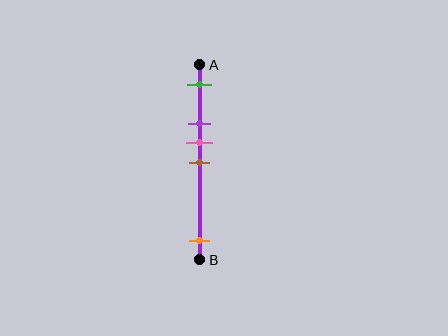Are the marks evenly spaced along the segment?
No, the marks are not evenly spaced.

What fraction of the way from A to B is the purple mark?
The purple mark is approximately 30% (0.3) of the way from A to B.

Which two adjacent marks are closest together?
The pink and brown marks are the closest adjacent pair.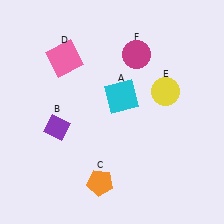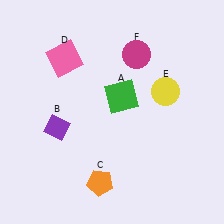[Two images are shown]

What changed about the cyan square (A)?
In Image 1, A is cyan. In Image 2, it changed to green.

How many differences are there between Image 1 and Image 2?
There is 1 difference between the two images.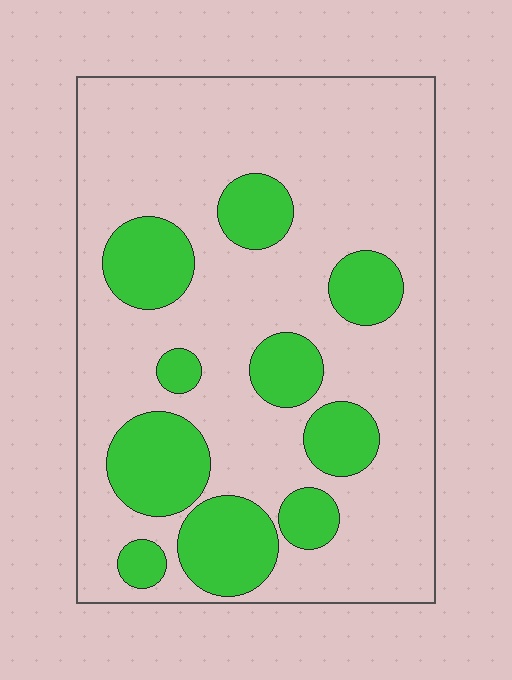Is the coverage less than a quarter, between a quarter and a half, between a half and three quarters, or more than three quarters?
Between a quarter and a half.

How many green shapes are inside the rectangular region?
10.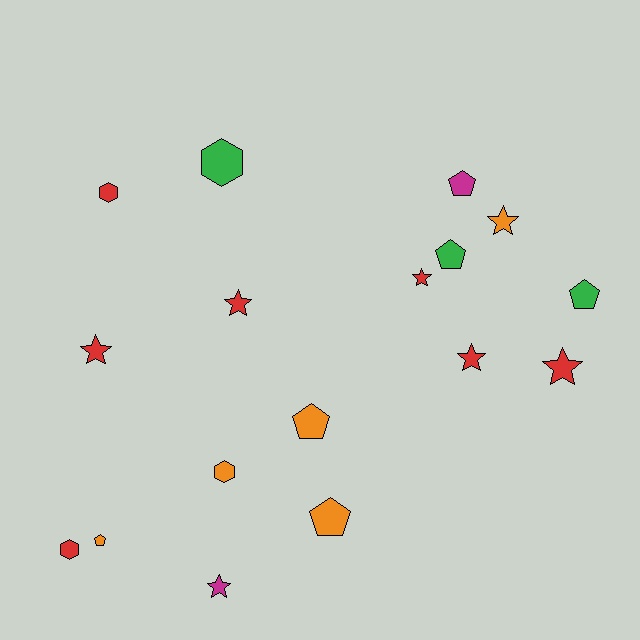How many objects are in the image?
There are 17 objects.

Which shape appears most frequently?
Star, with 7 objects.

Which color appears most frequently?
Red, with 7 objects.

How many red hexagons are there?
There are 2 red hexagons.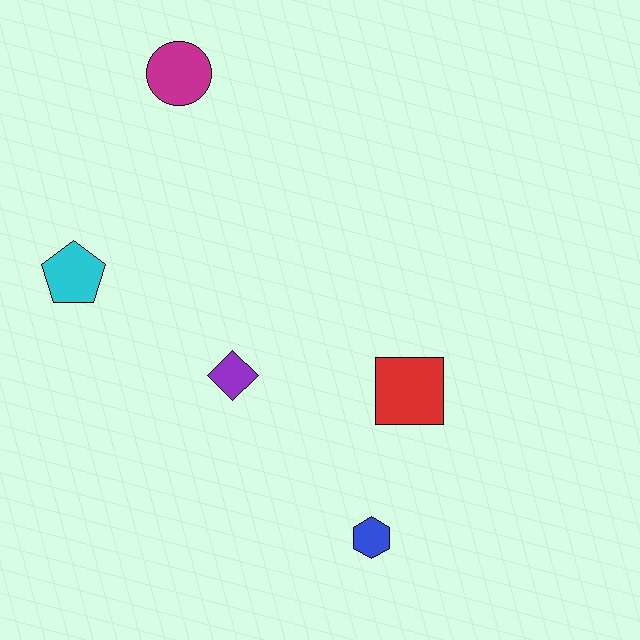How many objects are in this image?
There are 5 objects.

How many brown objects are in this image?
There are no brown objects.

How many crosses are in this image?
There are no crosses.